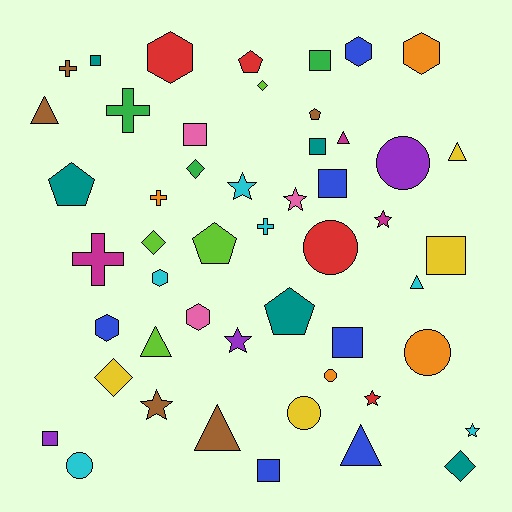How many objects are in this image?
There are 50 objects.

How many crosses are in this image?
There are 5 crosses.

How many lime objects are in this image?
There are 4 lime objects.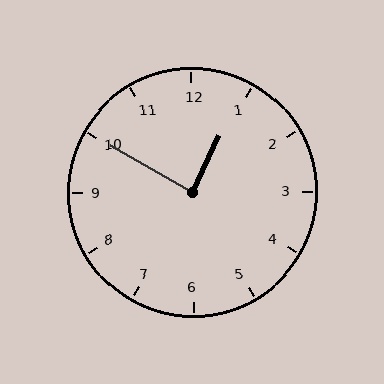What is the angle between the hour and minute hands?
Approximately 85 degrees.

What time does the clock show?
12:50.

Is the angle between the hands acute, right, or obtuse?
It is right.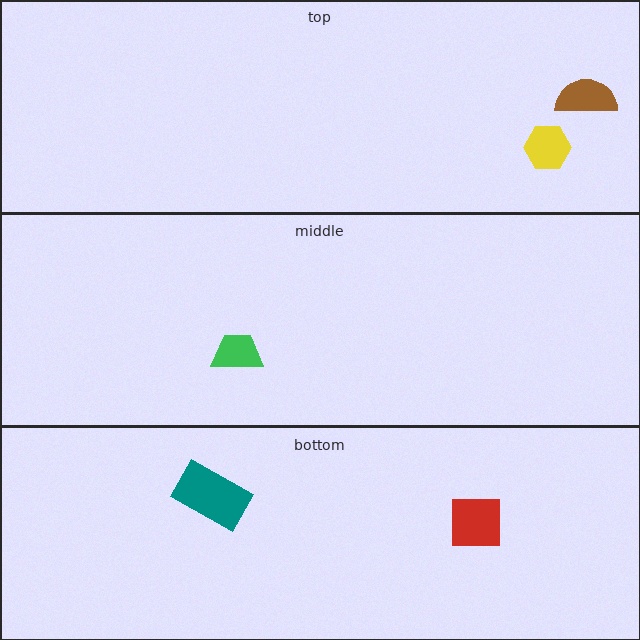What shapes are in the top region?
The brown semicircle, the yellow hexagon.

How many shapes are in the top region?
2.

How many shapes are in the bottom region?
2.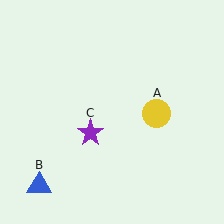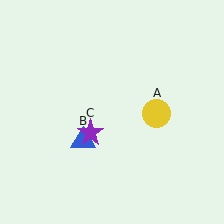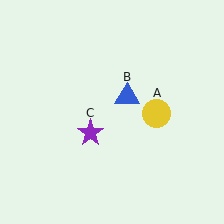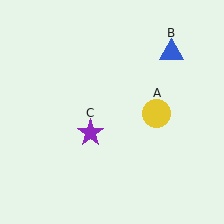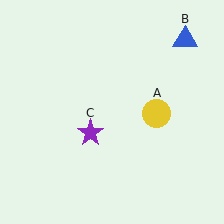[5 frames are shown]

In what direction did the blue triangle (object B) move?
The blue triangle (object B) moved up and to the right.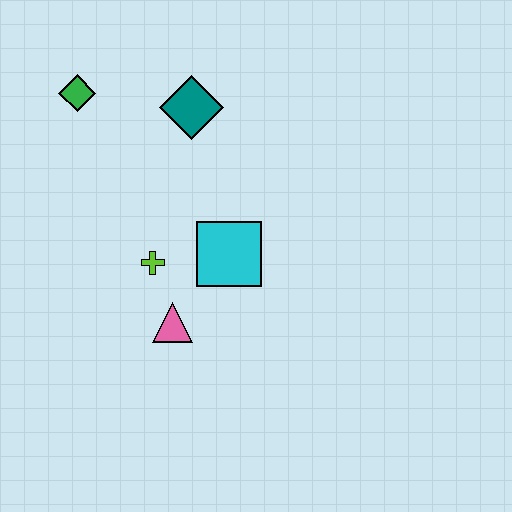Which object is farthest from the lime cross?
The green diamond is farthest from the lime cross.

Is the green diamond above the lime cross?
Yes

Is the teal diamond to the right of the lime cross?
Yes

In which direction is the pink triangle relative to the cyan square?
The pink triangle is below the cyan square.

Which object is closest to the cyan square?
The lime cross is closest to the cyan square.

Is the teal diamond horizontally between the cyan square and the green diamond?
Yes